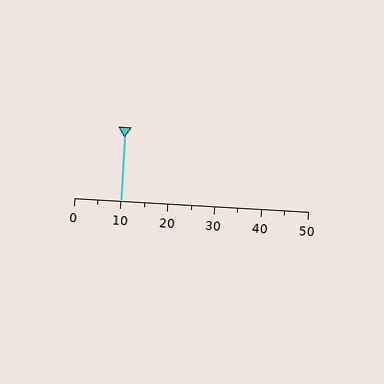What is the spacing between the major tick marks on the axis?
The major ticks are spaced 10 apart.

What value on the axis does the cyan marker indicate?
The marker indicates approximately 10.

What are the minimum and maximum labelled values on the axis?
The axis runs from 0 to 50.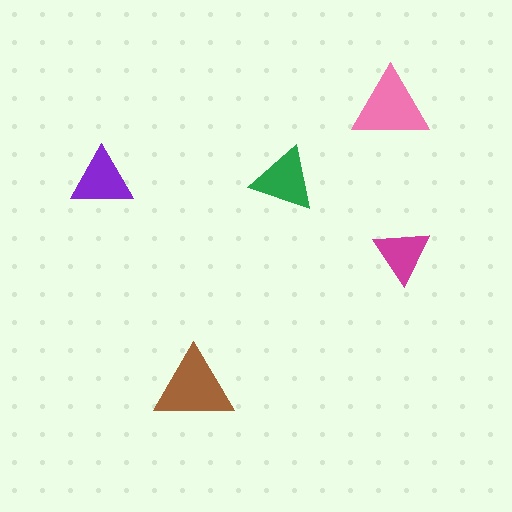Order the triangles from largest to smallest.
the brown one, the pink one, the green one, the purple one, the magenta one.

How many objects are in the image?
There are 5 objects in the image.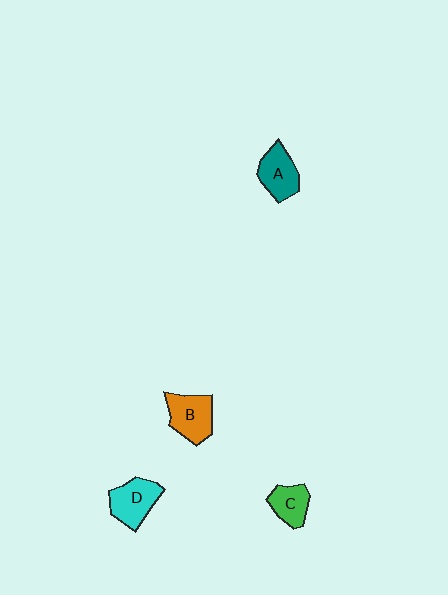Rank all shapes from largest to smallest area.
From largest to smallest: B (orange), D (cyan), A (teal), C (green).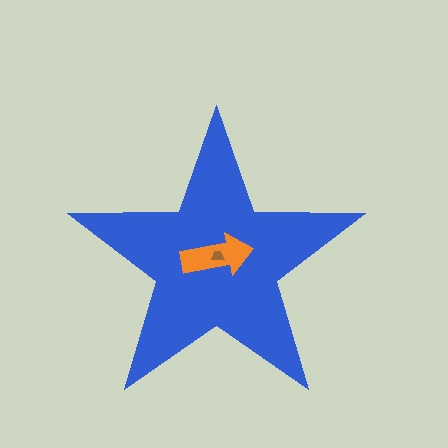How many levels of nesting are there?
3.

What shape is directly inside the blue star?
The orange arrow.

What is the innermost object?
The brown trapezoid.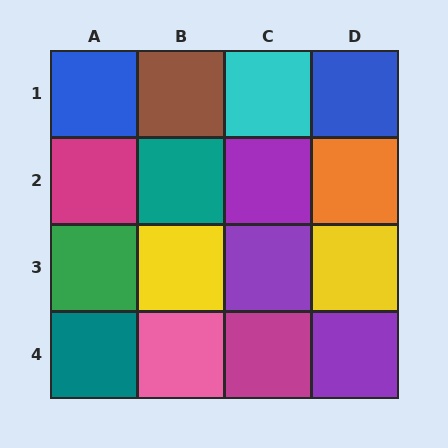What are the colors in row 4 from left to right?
Teal, pink, magenta, purple.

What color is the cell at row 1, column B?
Brown.